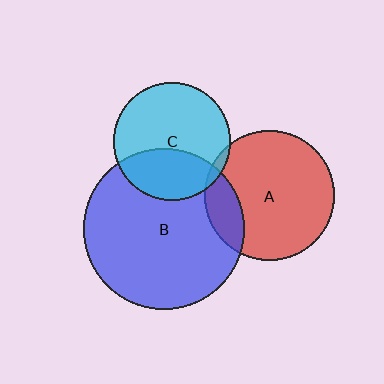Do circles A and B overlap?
Yes.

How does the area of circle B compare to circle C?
Approximately 1.9 times.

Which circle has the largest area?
Circle B (blue).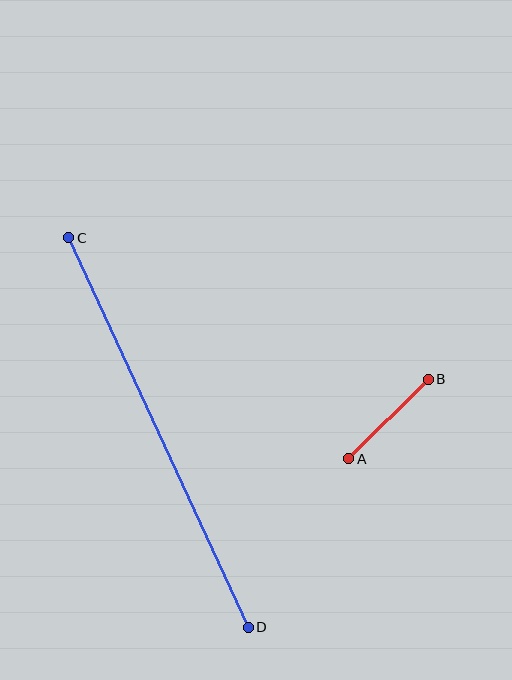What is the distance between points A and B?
The distance is approximately 113 pixels.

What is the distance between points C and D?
The distance is approximately 429 pixels.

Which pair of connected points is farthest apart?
Points C and D are farthest apart.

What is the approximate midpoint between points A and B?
The midpoint is at approximately (388, 419) pixels.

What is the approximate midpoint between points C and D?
The midpoint is at approximately (158, 433) pixels.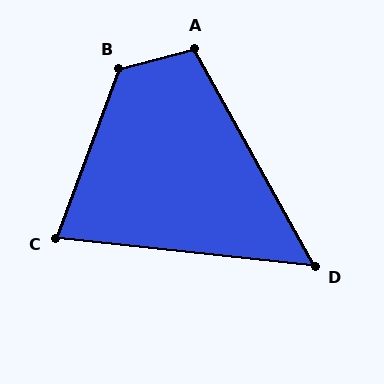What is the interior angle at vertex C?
Approximately 76 degrees (acute).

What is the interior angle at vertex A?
Approximately 104 degrees (obtuse).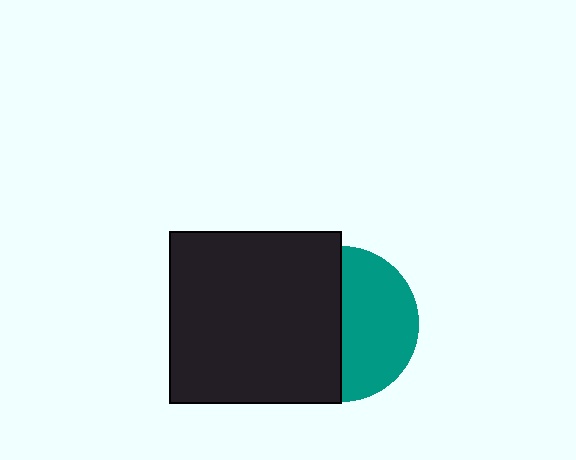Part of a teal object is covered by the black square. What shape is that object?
It is a circle.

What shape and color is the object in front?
The object in front is a black square.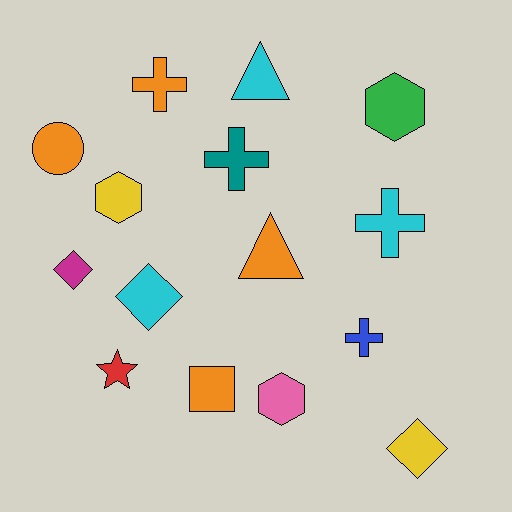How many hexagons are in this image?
There are 3 hexagons.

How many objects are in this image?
There are 15 objects.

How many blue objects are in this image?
There is 1 blue object.